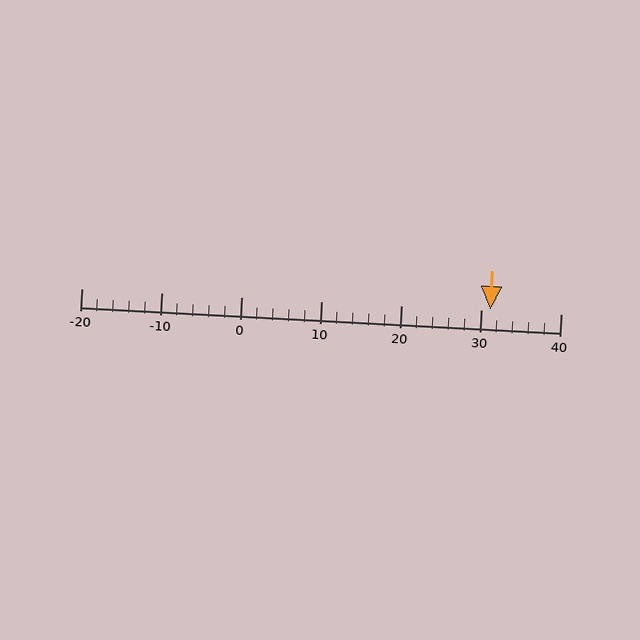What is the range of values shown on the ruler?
The ruler shows values from -20 to 40.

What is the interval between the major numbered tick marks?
The major tick marks are spaced 10 units apart.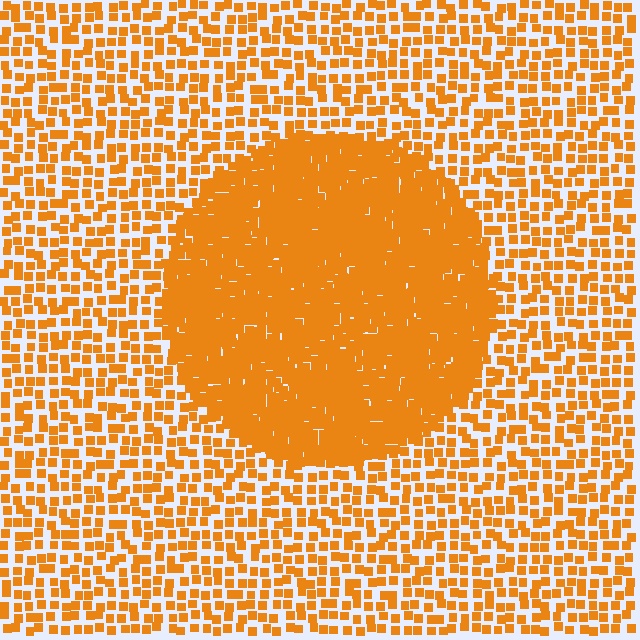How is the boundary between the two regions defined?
The boundary is defined by a change in element density (approximately 2.5x ratio). All elements are the same color, size, and shape.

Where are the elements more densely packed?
The elements are more densely packed inside the circle boundary.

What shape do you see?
I see a circle.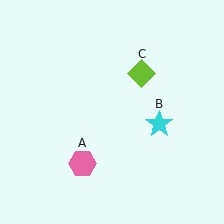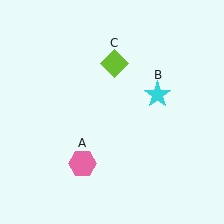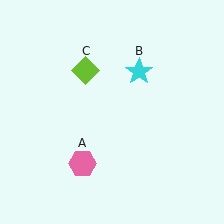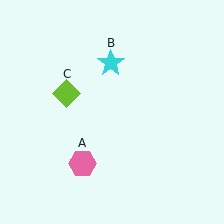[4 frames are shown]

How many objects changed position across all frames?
2 objects changed position: cyan star (object B), lime diamond (object C).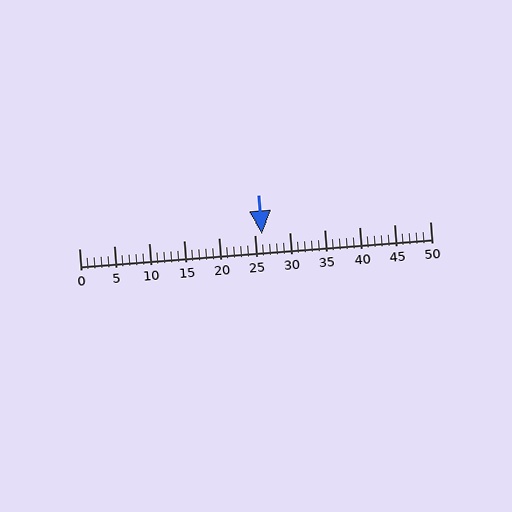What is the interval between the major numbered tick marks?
The major tick marks are spaced 5 units apart.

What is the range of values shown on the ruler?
The ruler shows values from 0 to 50.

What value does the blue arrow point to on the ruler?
The blue arrow points to approximately 26.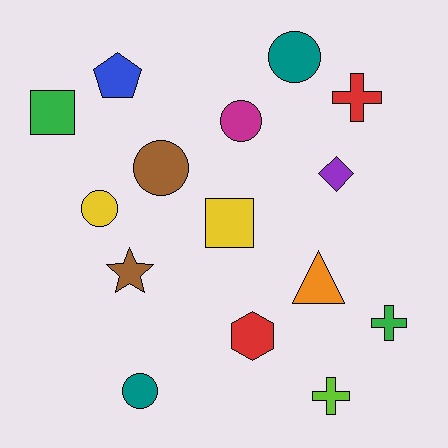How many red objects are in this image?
There are 2 red objects.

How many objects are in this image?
There are 15 objects.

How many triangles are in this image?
There is 1 triangle.